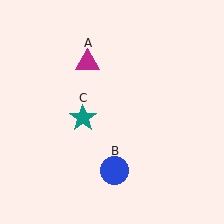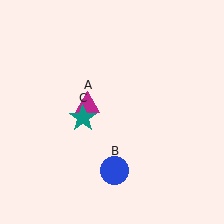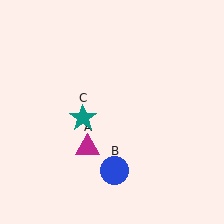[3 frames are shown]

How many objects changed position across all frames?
1 object changed position: magenta triangle (object A).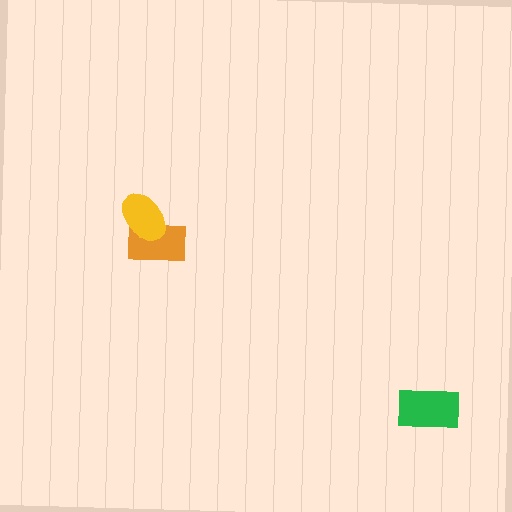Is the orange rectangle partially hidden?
Yes, it is partially covered by another shape.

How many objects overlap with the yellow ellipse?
1 object overlaps with the yellow ellipse.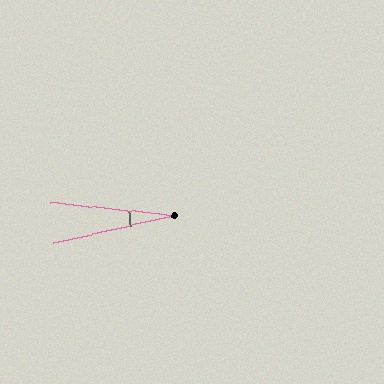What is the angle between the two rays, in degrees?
Approximately 19 degrees.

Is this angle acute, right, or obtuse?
It is acute.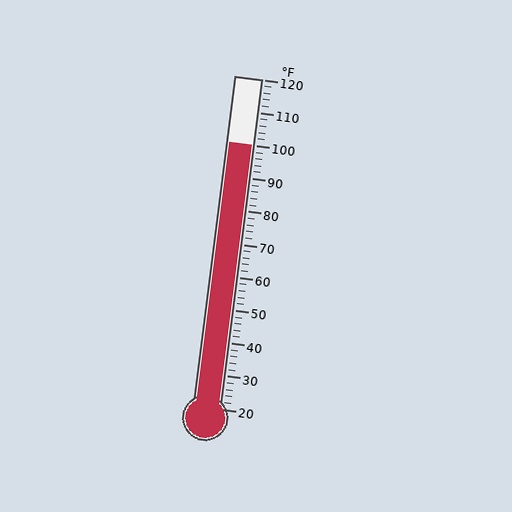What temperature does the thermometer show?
The thermometer shows approximately 100°F.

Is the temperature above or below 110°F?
The temperature is below 110°F.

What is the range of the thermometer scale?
The thermometer scale ranges from 20°F to 120°F.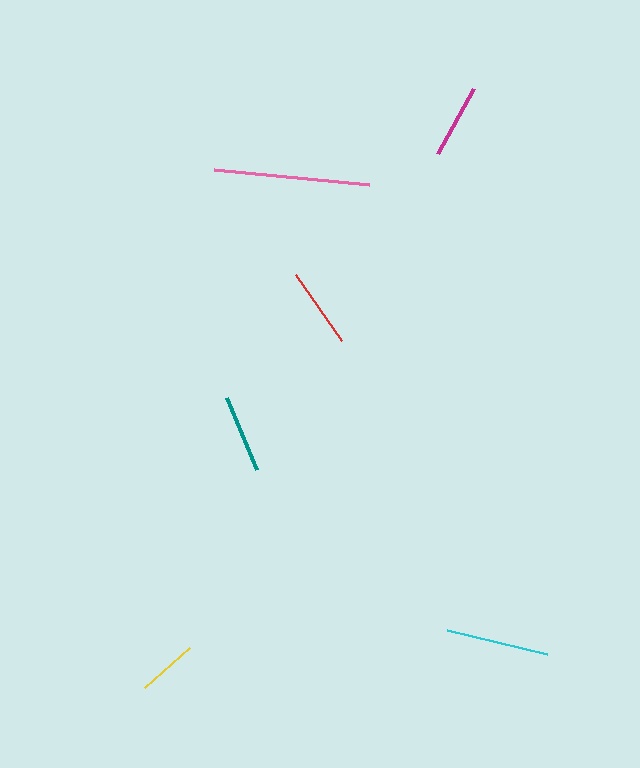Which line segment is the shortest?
The yellow line is the shortest at approximately 60 pixels.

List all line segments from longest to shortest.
From longest to shortest: pink, cyan, red, teal, magenta, yellow.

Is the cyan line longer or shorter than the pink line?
The pink line is longer than the cyan line.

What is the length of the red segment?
The red segment is approximately 80 pixels long.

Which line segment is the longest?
The pink line is the longest at approximately 156 pixels.